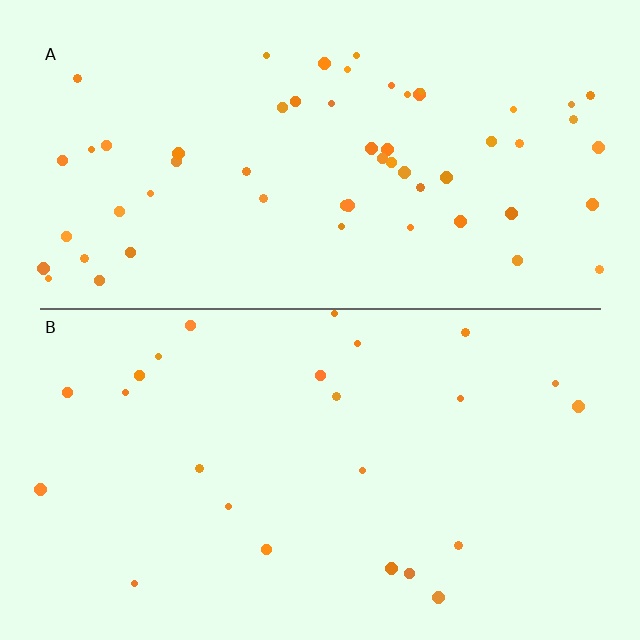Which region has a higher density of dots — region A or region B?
A (the top).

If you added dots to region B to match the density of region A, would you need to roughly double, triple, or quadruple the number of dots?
Approximately double.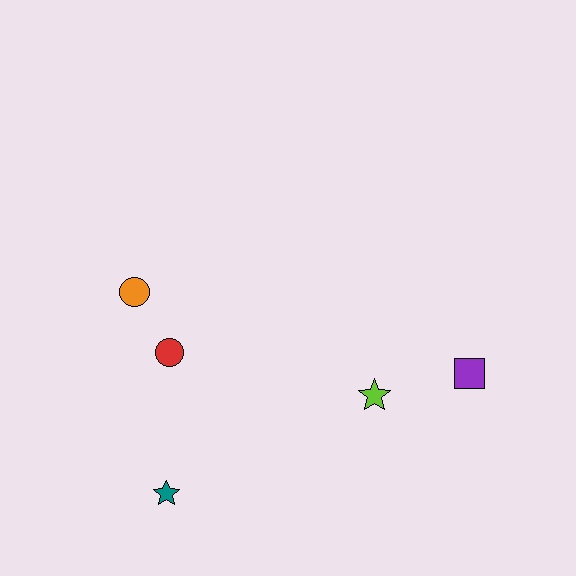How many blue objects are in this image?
There are no blue objects.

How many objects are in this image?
There are 5 objects.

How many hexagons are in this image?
There are no hexagons.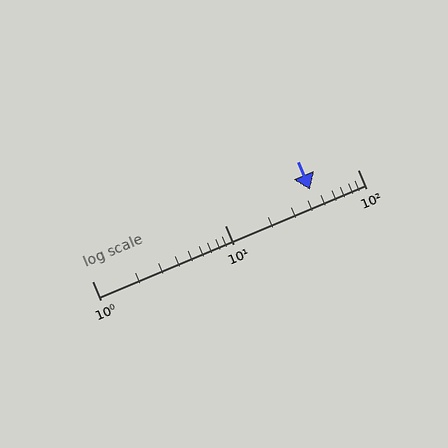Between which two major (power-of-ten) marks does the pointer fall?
The pointer is between 10 and 100.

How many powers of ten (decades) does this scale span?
The scale spans 2 decades, from 1 to 100.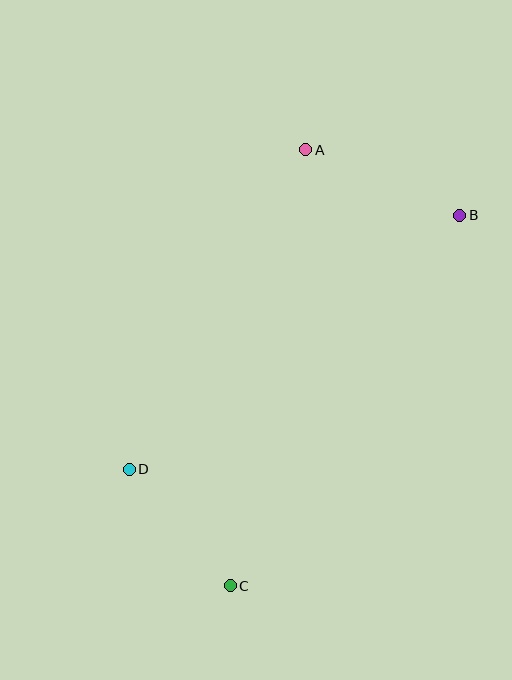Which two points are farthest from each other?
Points A and C are farthest from each other.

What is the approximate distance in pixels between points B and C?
The distance between B and C is approximately 436 pixels.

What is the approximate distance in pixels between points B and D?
The distance between B and D is approximately 417 pixels.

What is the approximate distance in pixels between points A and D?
The distance between A and D is approximately 365 pixels.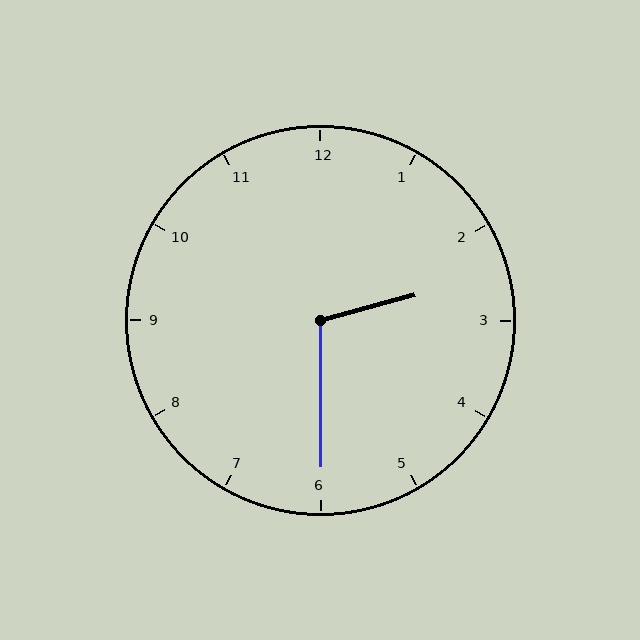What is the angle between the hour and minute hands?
Approximately 105 degrees.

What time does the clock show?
2:30.